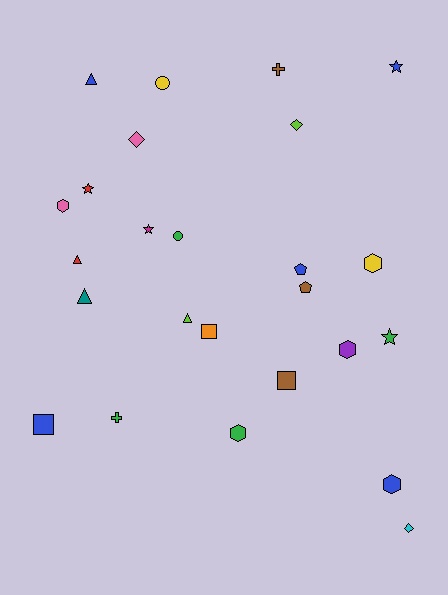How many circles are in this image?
There are 2 circles.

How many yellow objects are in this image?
There are 2 yellow objects.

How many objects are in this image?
There are 25 objects.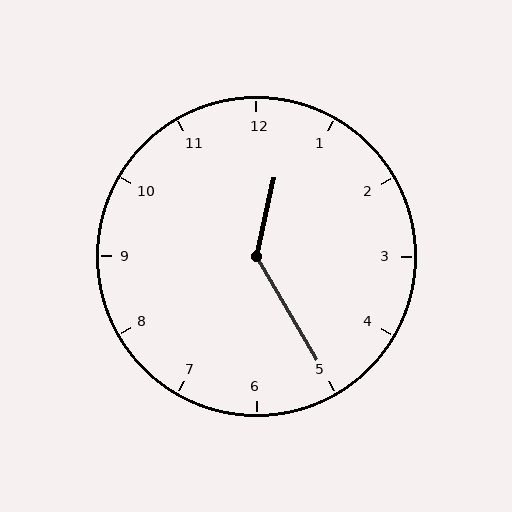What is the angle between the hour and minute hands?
Approximately 138 degrees.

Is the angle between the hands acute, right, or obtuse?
It is obtuse.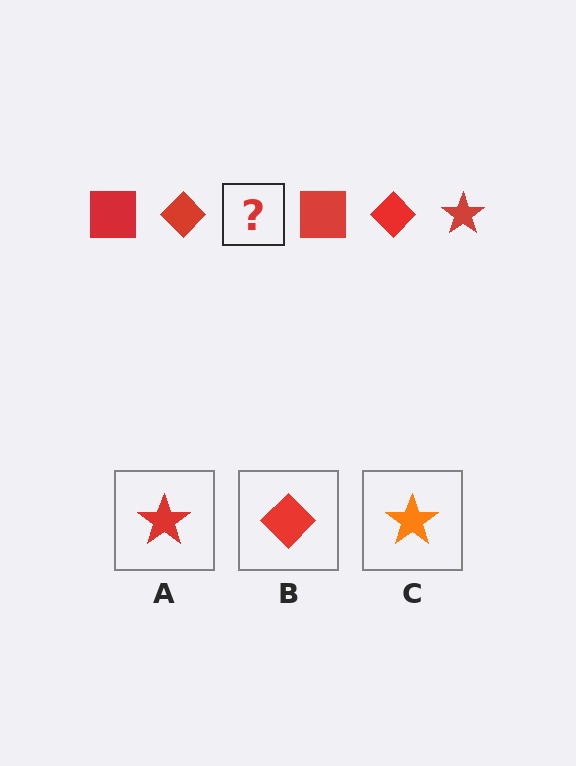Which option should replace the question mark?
Option A.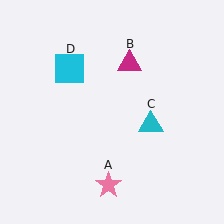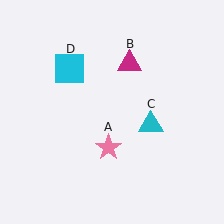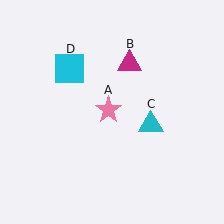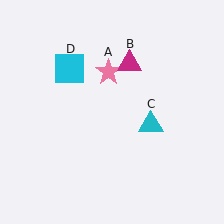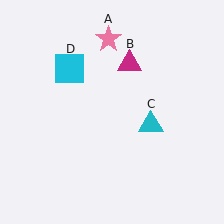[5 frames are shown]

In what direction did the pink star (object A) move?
The pink star (object A) moved up.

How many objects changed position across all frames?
1 object changed position: pink star (object A).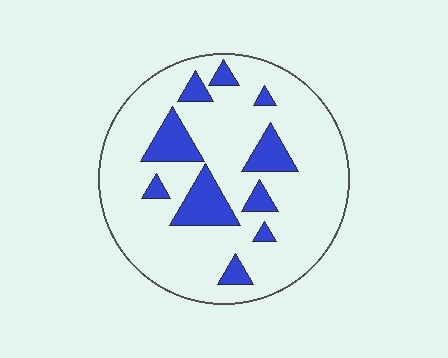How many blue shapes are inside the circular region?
10.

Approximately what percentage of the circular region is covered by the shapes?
Approximately 20%.